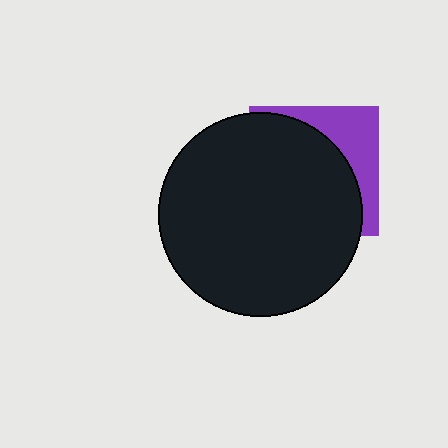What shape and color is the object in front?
The object in front is a black circle.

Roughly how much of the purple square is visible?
A small part of it is visible (roughly 30%).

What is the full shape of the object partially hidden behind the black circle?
The partially hidden object is a purple square.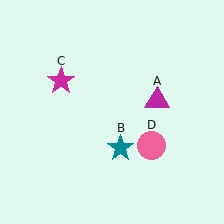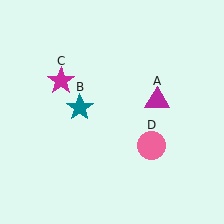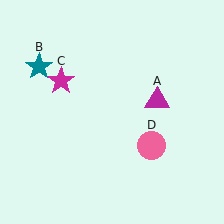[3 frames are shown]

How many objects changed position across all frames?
1 object changed position: teal star (object B).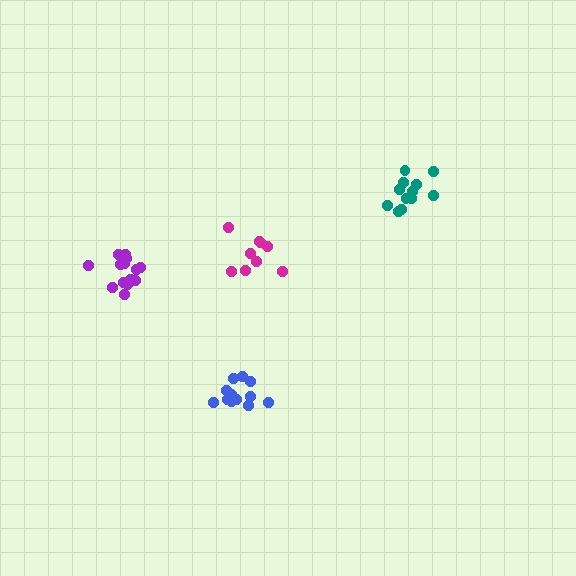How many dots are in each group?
Group 1: 12 dots, Group 2: 9 dots, Group 3: 12 dots, Group 4: 15 dots (48 total).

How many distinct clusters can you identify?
There are 4 distinct clusters.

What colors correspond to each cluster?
The clusters are colored: teal, magenta, blue, purple.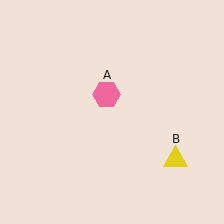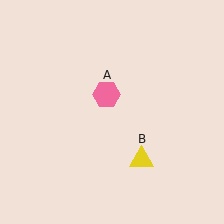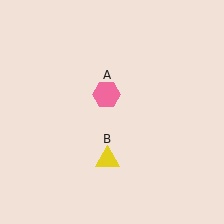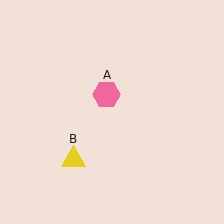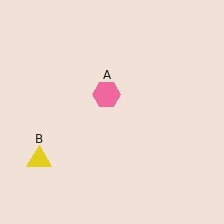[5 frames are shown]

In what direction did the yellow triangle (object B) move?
The yellow triangle (object B) moved left.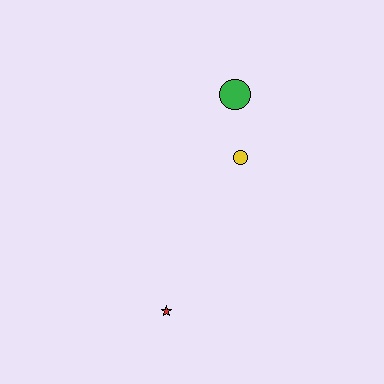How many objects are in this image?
There are 3 objects.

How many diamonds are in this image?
There are no diamonds.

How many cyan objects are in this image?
There are no cyan objects.